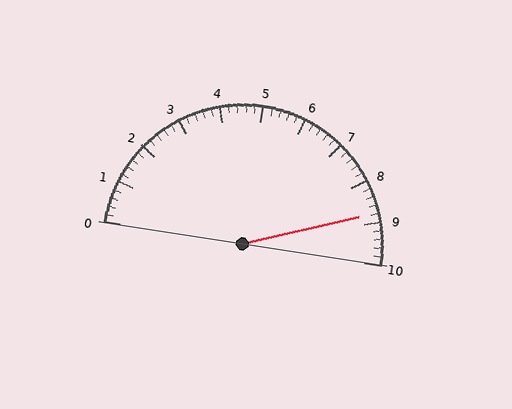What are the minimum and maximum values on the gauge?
The gauge ranges from 0 to 10.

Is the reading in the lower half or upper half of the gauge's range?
The reading is in the upper half of the range (0 to 10).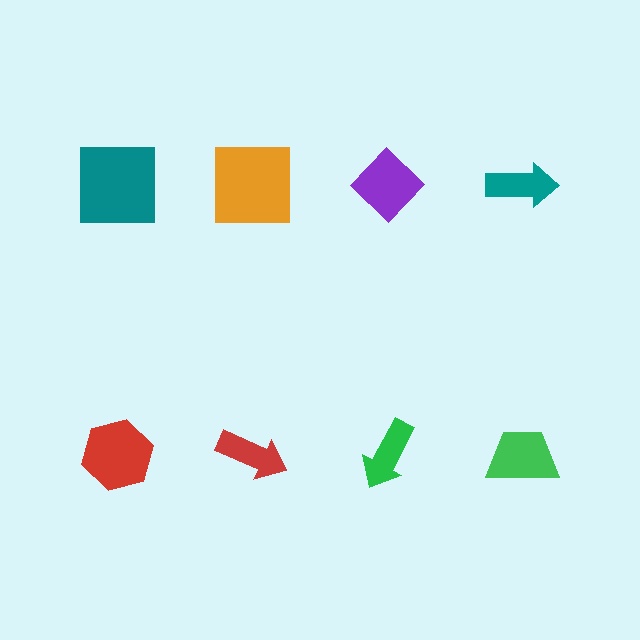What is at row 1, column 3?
A purple diamond.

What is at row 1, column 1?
A teal square.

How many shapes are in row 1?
4 shapes.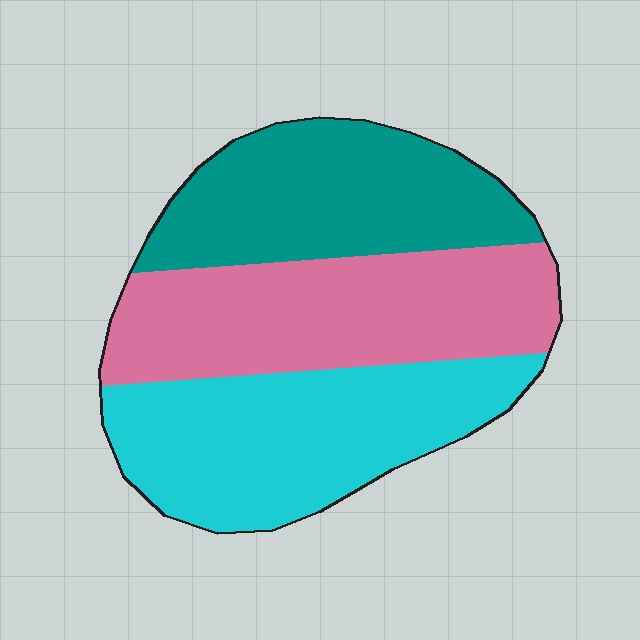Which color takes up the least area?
Teal, at roughly 30%.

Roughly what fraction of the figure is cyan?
Cyan covers 35% of the figure.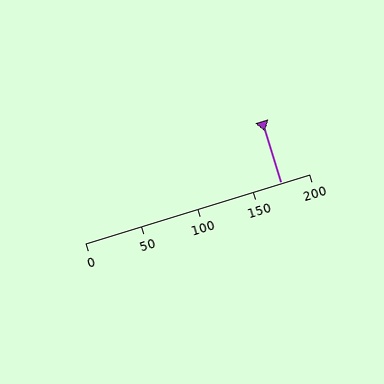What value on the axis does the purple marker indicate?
The marker indicates approximately 175.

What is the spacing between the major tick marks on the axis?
The major ticks are spaced 50 apart.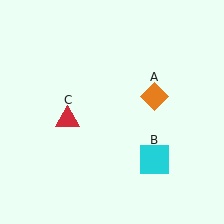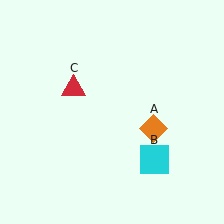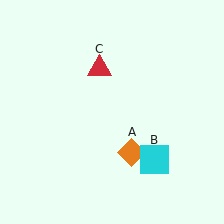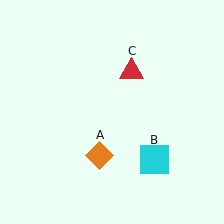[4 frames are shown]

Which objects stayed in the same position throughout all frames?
Cyan square (object B) remained stationary.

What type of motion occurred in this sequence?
The orange diamond (object A), red triangle (object C) rotated clockwise around the center of the scene.